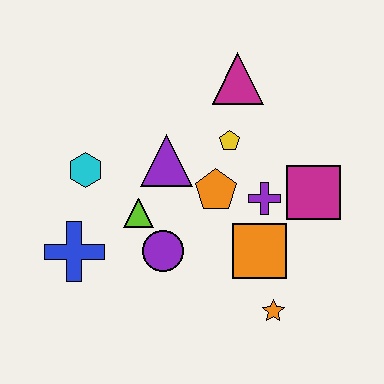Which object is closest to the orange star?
The orange square is closest to the orange star.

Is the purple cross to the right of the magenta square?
No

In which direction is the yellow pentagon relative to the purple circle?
The yellow pentagon is above the purple circle.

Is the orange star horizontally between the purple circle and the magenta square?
Yes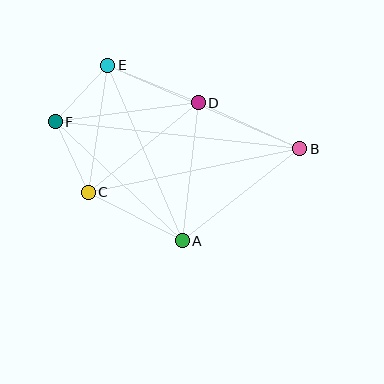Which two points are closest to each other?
Points E and F are closest to each other.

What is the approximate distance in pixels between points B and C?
The distance between B and C is approximately 216 pixels.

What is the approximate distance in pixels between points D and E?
The distance between D and E is approximately 98 pixels.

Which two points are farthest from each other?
Points B and F are farthest from each other.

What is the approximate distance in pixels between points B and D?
The distance between B and D is approximately 111 pixels.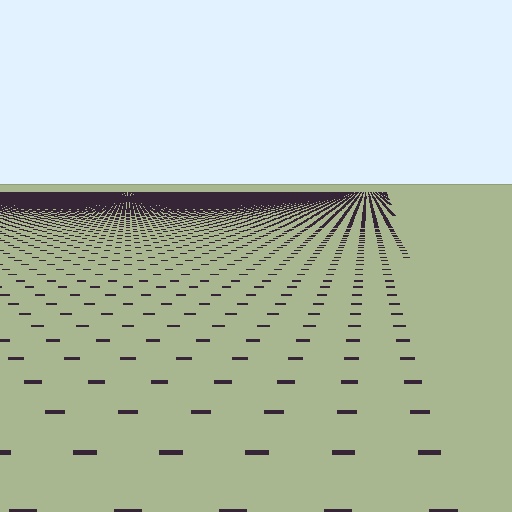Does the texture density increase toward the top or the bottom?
Density increases toward the top.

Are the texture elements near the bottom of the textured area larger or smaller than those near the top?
Larger. Near the bottom, elements are closer to the viewer and appear at a bigger on-screen size.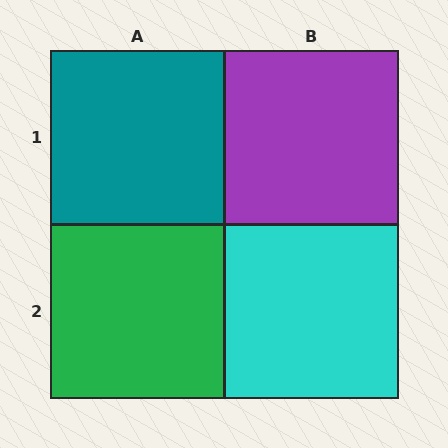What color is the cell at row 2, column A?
Green.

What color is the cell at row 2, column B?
Cyan.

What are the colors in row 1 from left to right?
Teal, purple.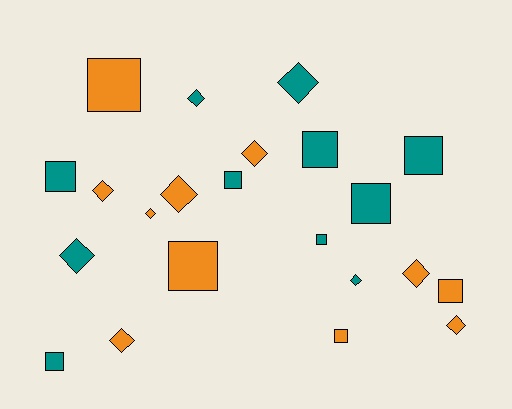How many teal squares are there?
There are 7 teal squares.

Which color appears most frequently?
Orange, with 11 objects.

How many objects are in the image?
There are 22 objects.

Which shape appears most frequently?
Square, with 11 objects.